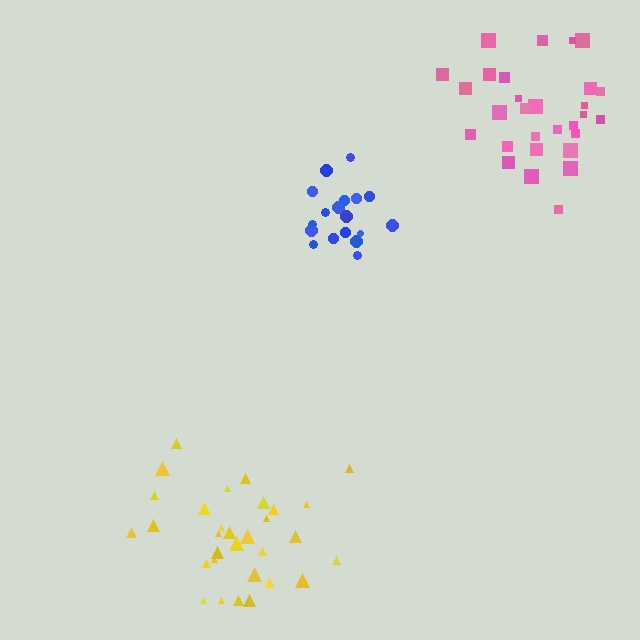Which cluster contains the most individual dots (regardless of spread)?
Yellow (31).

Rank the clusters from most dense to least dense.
blue, yellow, pink.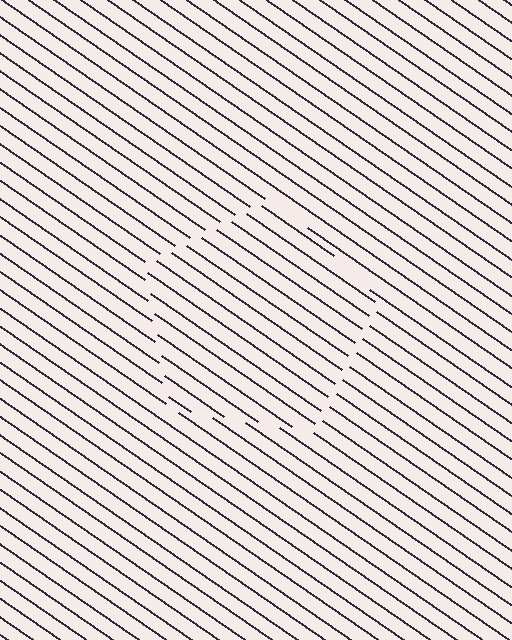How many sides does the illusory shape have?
5 sides — the line-ends trace a pentagon.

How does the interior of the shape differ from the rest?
The interior of the shape contains the same grating, shifted by half a period — the contour is defined by the phase discontinuity where line-ends from the inner and outer gratings abut.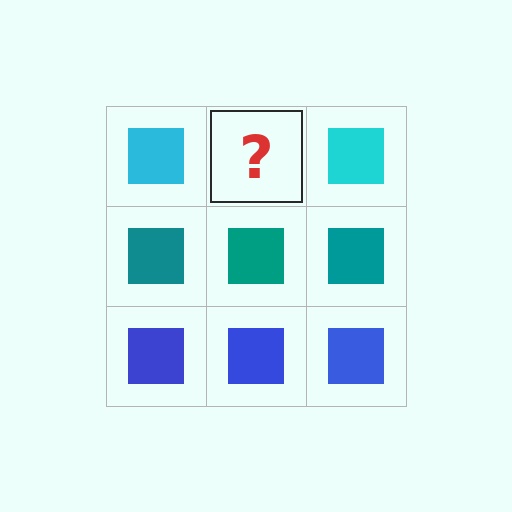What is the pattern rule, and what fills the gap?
The rule is that each row has a consistent color. The gap should be filled with a cyan square.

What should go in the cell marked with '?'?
The missing cell should contain a cyan square.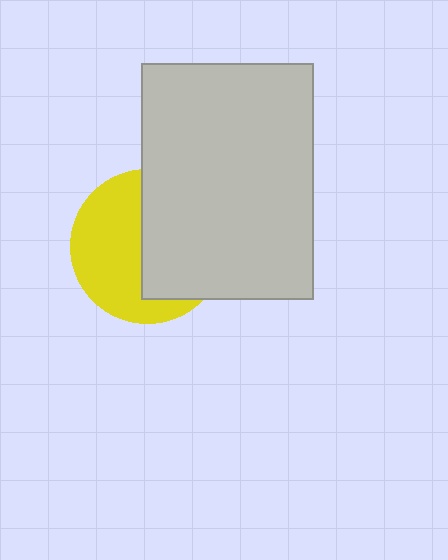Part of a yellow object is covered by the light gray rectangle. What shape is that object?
It is a circle.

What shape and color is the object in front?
The object in front is a light gray rectangle.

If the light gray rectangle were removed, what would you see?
You would see the complete yellow circle.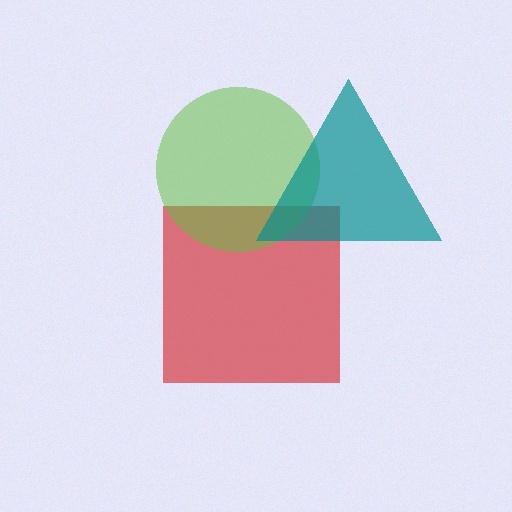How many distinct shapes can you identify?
There are 3 distinct shapes: a red square, a lime circle, a teal triangle.